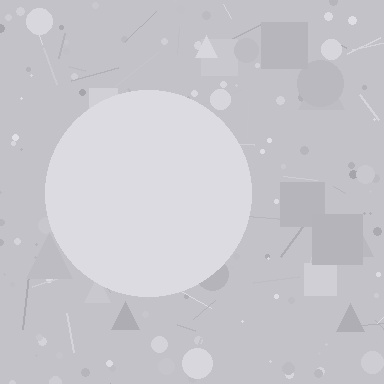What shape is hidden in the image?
A circle is hidden in the image.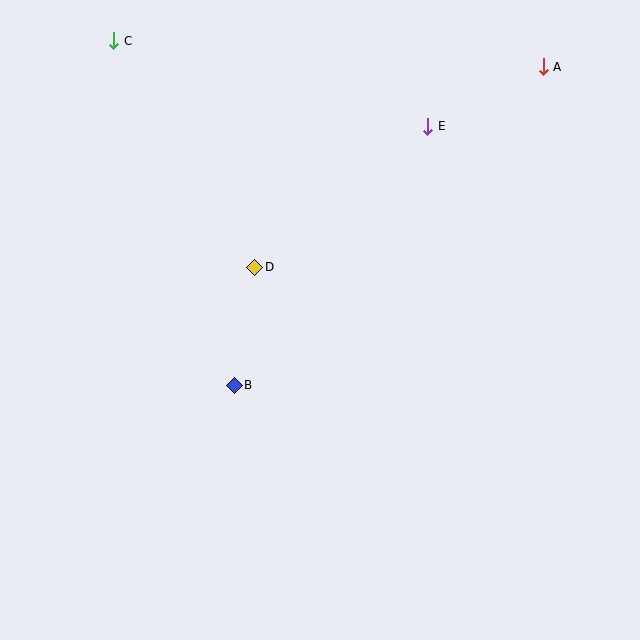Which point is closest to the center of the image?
Point D at (255, 268) is closest to the center.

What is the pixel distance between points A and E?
The distance between A and E is 130 pixels.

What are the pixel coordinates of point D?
Point D is at (255, 268).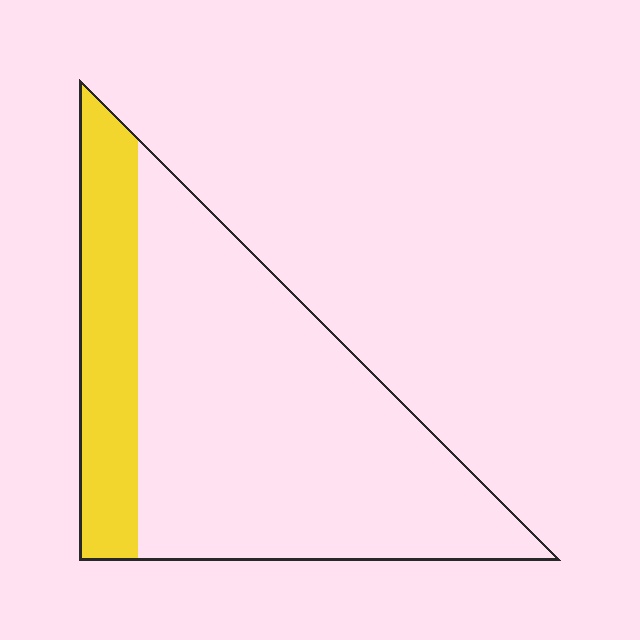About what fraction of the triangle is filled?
About one quarter (1/4).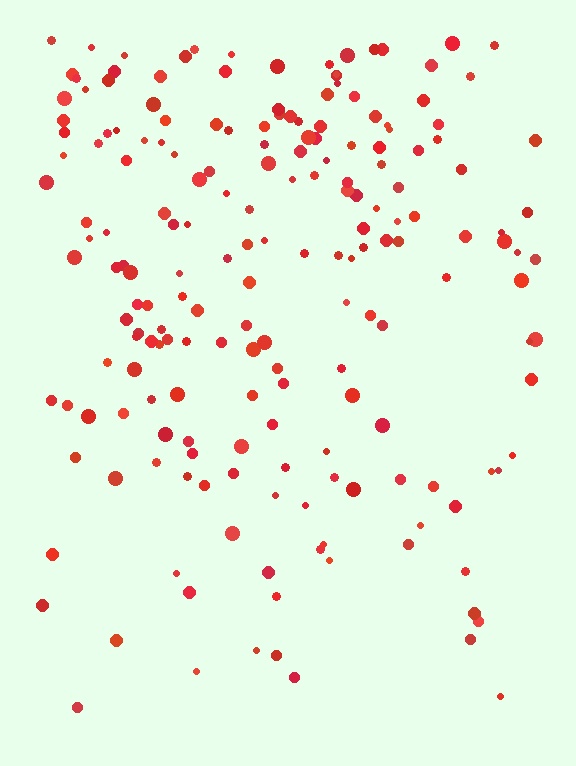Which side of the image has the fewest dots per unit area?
The bottom.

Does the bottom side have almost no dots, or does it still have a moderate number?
Still a moderate number, just noticeably fewer than the top.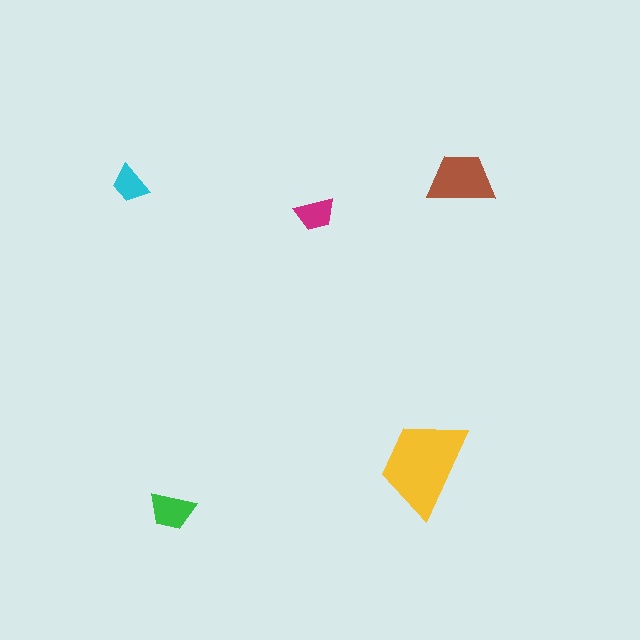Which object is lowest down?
The green trapezoid is bottommost.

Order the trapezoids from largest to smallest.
the yellow one, the brown one, the green one, the magenta one, the cyan one.